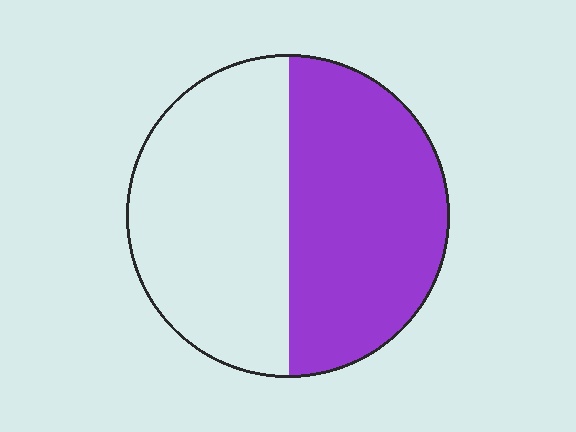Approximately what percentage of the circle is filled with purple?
Approximately 50%.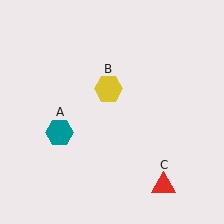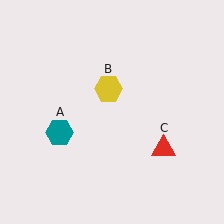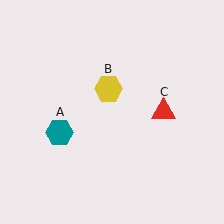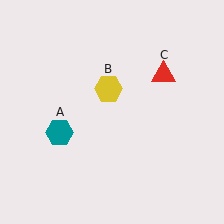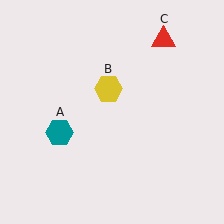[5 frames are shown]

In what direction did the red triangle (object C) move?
The red triangle (object C) moved up.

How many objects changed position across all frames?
1 object changed position: red triangle (object C).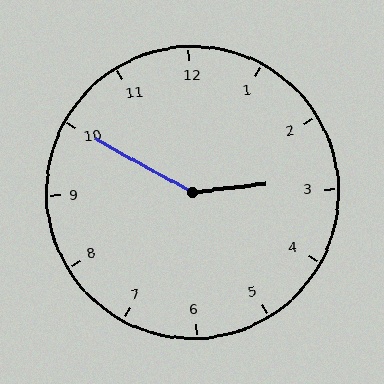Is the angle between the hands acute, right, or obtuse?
It is obtuse.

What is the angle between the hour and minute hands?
Approximately 145 degrees.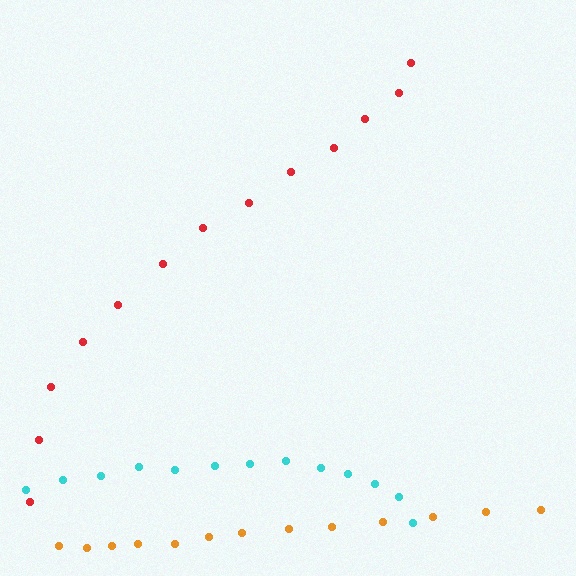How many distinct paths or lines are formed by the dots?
There are 3 distinct paths.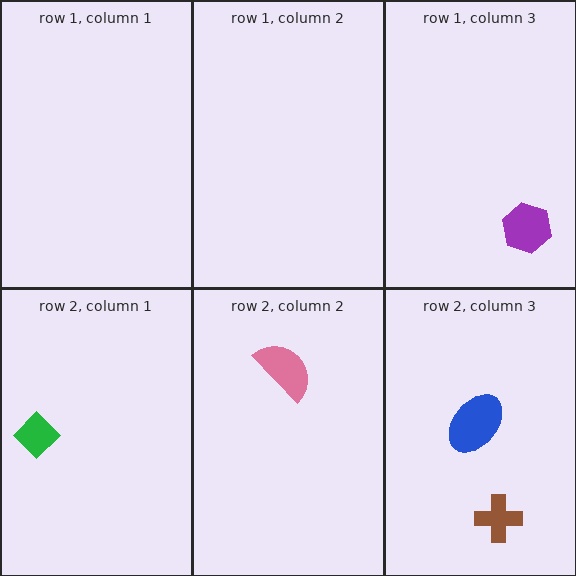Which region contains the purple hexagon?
The row 1, column 3 region.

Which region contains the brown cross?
The row 2, column 3 region.